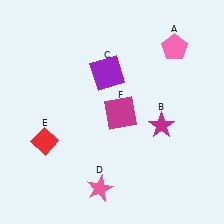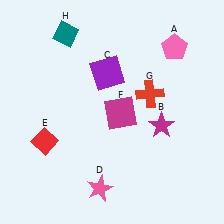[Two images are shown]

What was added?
A red cross (G), a teal diamond (H) were added in Image 2.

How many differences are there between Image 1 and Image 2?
There are 2 differences between the two images.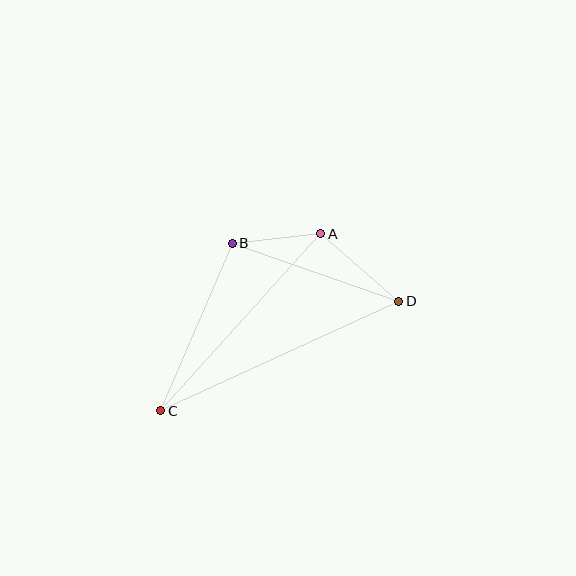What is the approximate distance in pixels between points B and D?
The distance between B and D is approximately 176 pixels.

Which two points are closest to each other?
Points A and B are closest to each other.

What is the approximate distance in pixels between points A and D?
The distance between A and D is approximately 103 pixels.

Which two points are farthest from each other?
Points C and D are farthest from each other.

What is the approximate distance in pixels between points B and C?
The distance between B and C is approximately 182 pixels.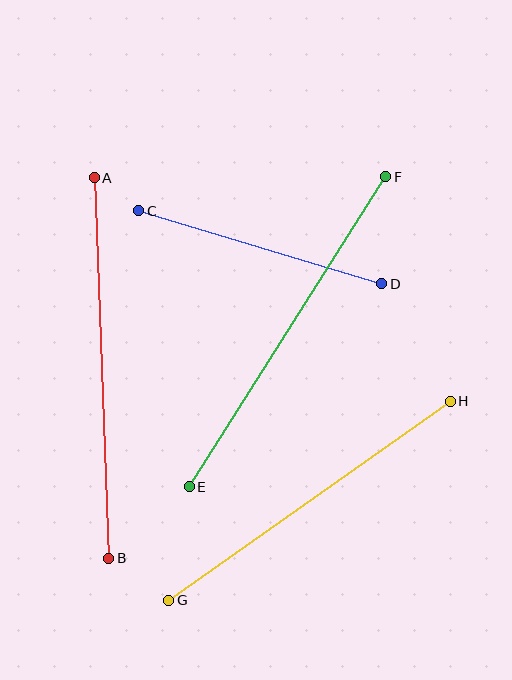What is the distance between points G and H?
The distance is approximately 345 pixels.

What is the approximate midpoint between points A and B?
The midpoint is at approximately (102, 368) pixels.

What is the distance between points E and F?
The distance is approximately 367 pixels.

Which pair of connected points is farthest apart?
Points A and B are farthest apart.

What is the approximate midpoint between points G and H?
The midpoint is at approximately (309, 501) pixels.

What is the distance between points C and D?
The distance is approximately 254 pixels.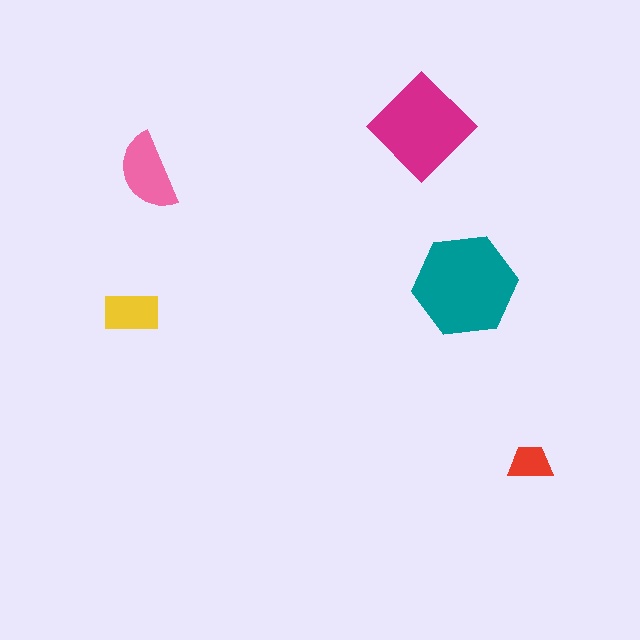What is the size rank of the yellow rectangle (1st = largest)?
4th.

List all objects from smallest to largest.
The red trapezoid, the yellow rectangle, the pink semicircle, the magenta diamond, the teal hexagon.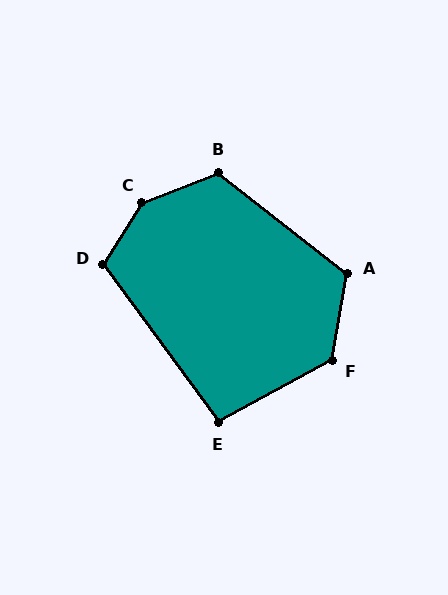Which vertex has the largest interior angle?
C, at approximately 144 degrees.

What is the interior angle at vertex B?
Approximately 120 degrees (obtuse).